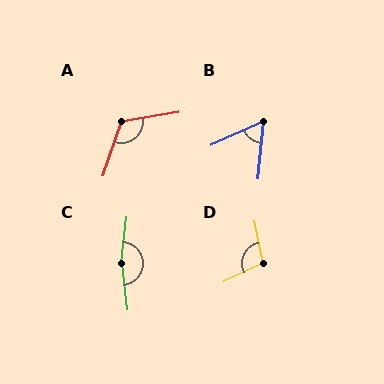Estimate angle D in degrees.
Approximately 104 degrees.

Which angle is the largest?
C, at approximately 166 degrees.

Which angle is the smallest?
B, at approximately 60 degrees.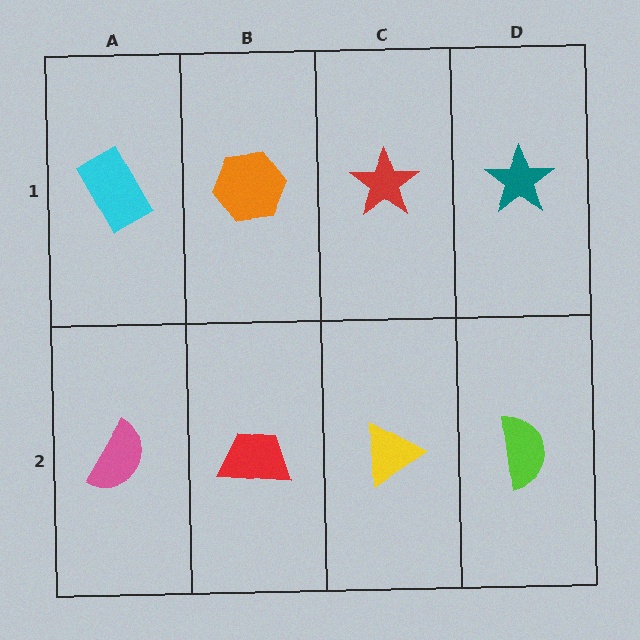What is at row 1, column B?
An orange hexagon.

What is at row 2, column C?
A yellow triangle.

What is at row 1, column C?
A red star.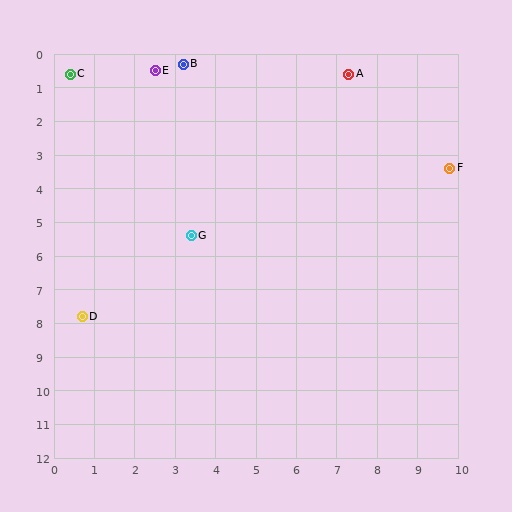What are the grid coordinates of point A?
Point A is at approximately (7.3, 0.6).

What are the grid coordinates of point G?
Point G is at approximately (3.4, 5.4).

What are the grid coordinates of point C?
Point C is at approximately (0.4, 0.6).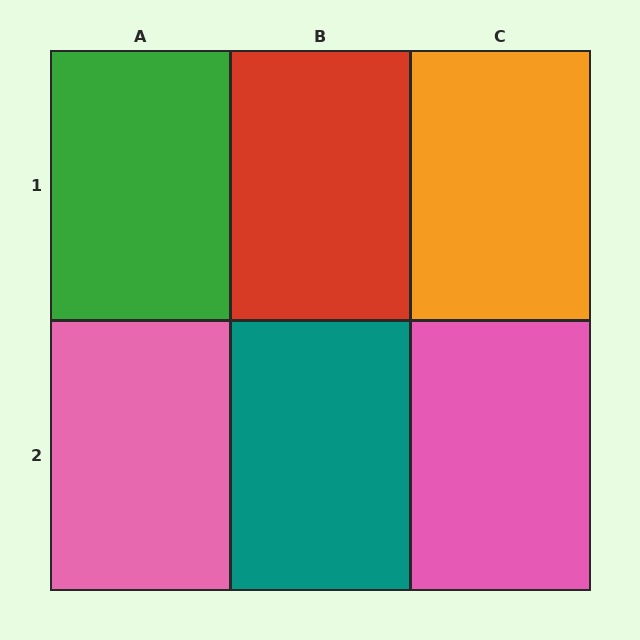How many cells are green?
1 cell is green.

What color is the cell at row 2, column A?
Pink.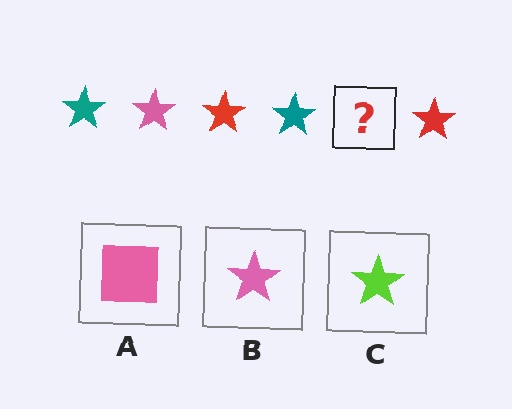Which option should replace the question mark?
Option B.